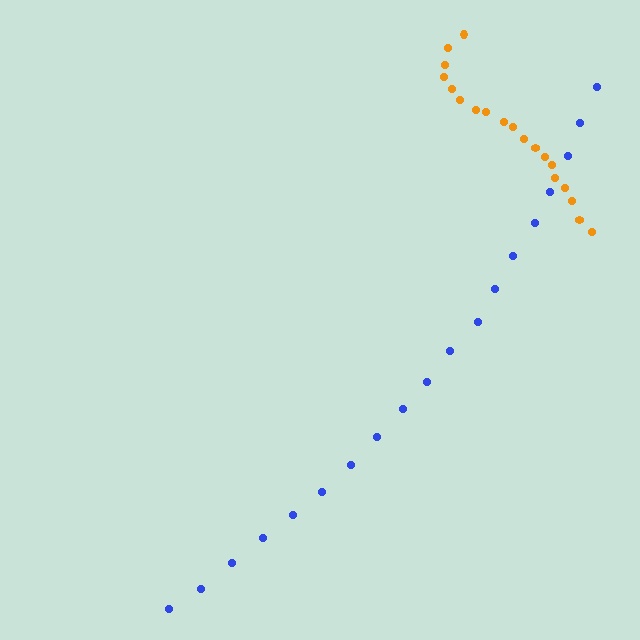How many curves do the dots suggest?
There are 2 distinct paths.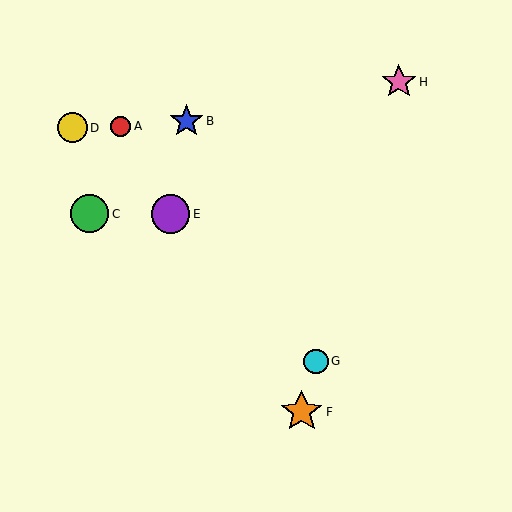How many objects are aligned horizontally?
2 objects (C, E) are aligned horizontally.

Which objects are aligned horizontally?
Objects C, E are aligned horizontally.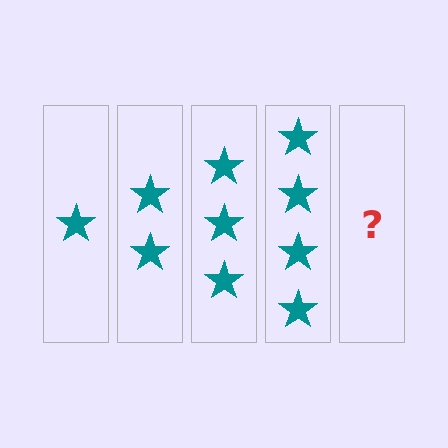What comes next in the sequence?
The next element should be 5 stars.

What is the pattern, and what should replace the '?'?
The pattern is that each step adds one more star. The '?' should be 5 stars.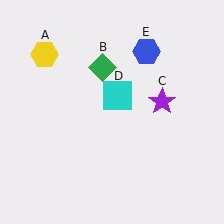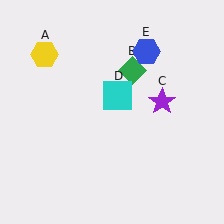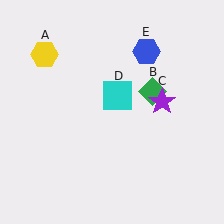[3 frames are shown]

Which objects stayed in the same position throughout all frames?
Yellow hexagon (object A) and purple star (object C) and cyan square (object D) and blue hexagon (object E) remained stationary.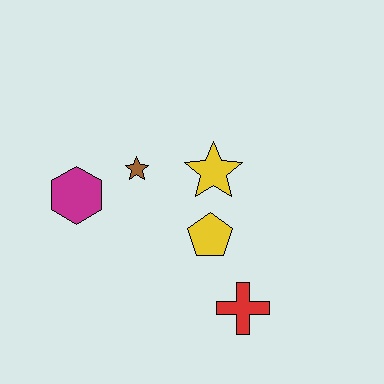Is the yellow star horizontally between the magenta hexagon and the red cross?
Yes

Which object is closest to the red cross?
The yellow pentagon is closest to the red cross.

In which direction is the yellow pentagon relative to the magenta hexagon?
The yellow pentagon is to the right of the magenta hexagon.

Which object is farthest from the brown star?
The red cross is farthest from the brown star.